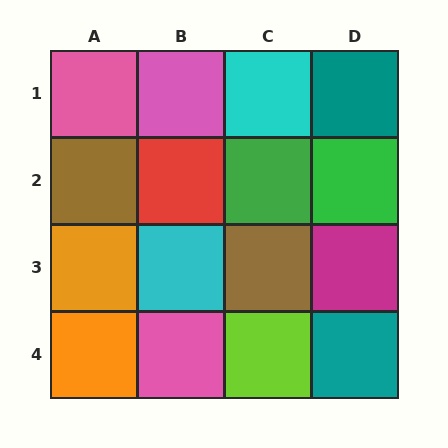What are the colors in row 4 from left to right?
Orange, pink, lime, teal.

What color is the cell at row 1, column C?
Cyan.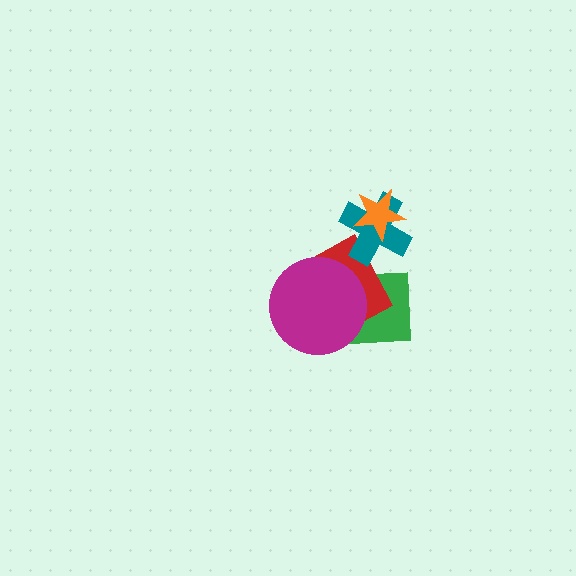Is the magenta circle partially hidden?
No, no other shape covers it.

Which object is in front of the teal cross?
The orange star is in front of the teal cross.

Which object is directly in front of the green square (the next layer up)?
The red rectangle is directly in front of the green square.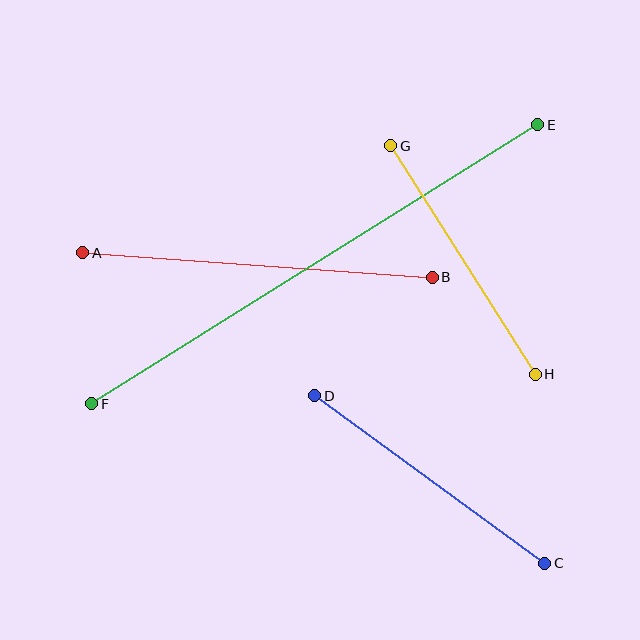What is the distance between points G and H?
The distance is approximately 271 pixels.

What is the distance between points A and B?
The distance is approximately 351 pixels.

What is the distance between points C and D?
The distance is approximately 284 pixels.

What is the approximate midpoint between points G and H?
The midpoint is at approximately (463, 260) pixels.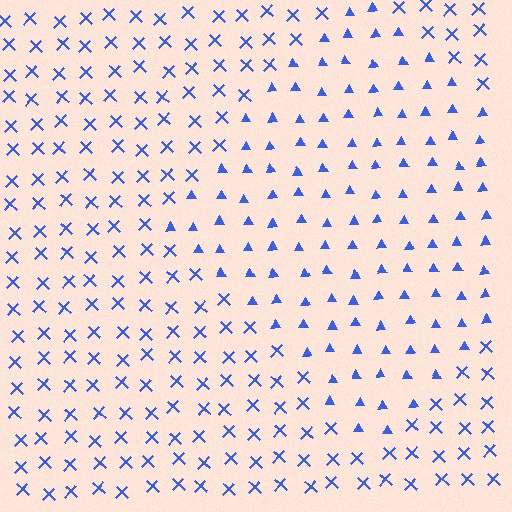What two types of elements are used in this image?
The image uses triangles inside the diamond region and X marks outside it.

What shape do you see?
I see a diamond.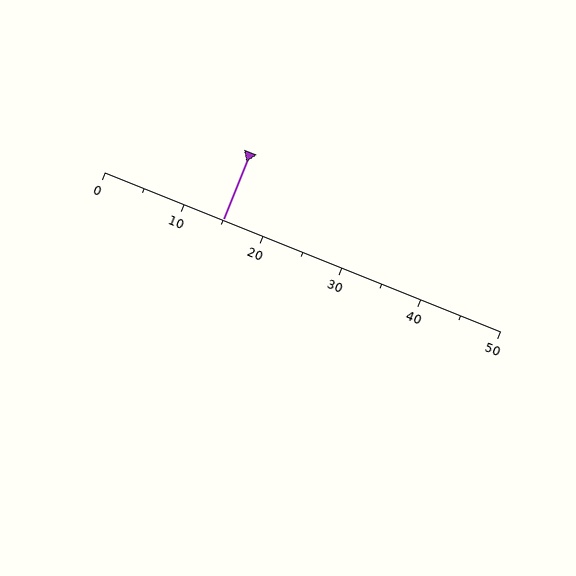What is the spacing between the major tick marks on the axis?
The major ticks are spaced 10 apart.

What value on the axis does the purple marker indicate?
The marker indicates approximately 15.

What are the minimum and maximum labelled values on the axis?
The axis runs from 0 to 50.